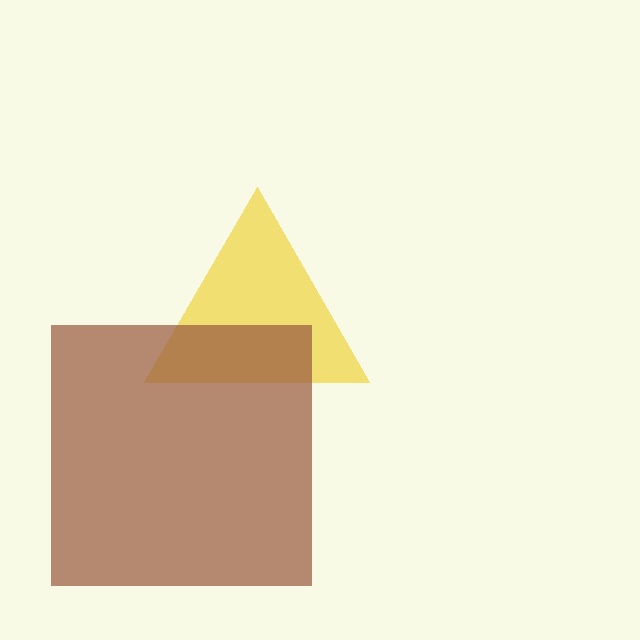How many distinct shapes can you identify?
There are 2 distinct shapes: a yellow triangle, a brown square.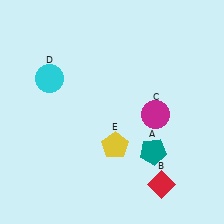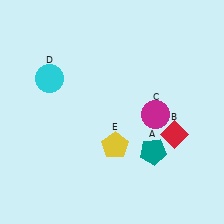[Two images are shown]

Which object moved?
The red diamond (B) moved up.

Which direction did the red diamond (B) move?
The red diamond (B) moved up.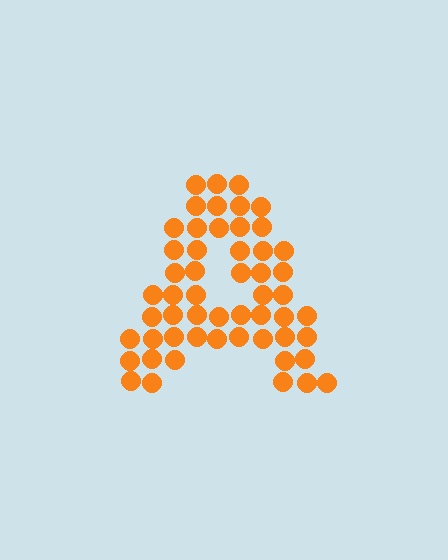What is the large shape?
The large shape is the letter A.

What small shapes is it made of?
It is made of small circles.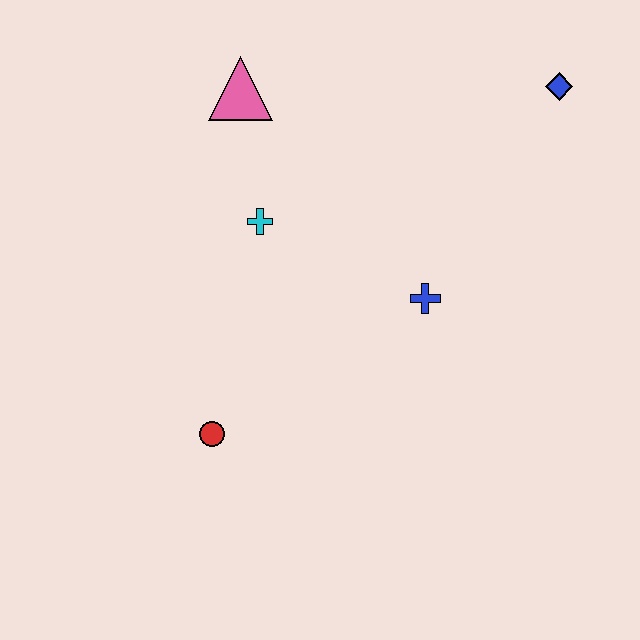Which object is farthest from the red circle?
The blue diamond is farthest from the red circle.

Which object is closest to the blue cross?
The cyan cross is closest to the blue cross.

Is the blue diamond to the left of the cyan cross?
No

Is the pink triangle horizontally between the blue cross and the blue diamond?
No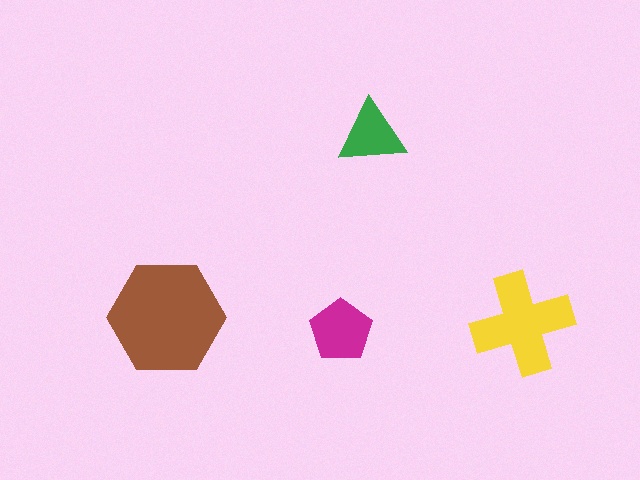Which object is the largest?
The brown hexagon.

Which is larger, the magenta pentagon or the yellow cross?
The yellow cross.